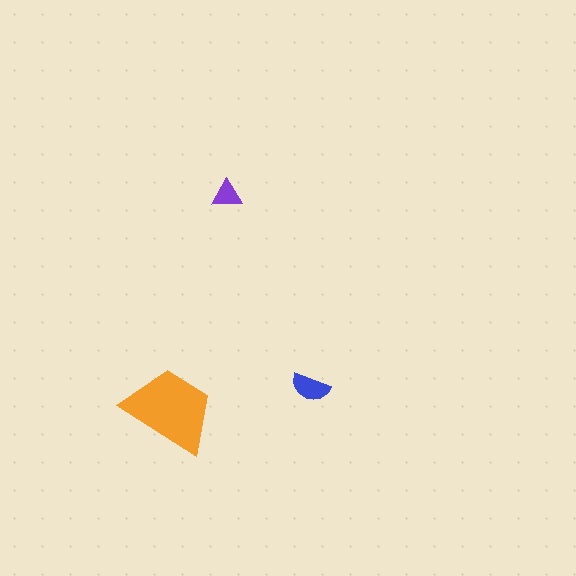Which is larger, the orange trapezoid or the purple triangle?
The orange trapezoid.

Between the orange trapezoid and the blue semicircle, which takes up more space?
The orange trapezoid.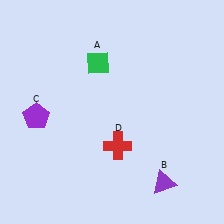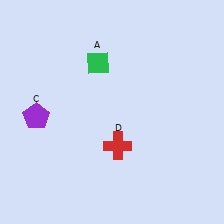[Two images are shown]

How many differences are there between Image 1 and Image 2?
There is 1 difference between the two images.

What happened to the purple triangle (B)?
The purple triangle (B) was removed in Image 2. It was in the bottom-right area of Image 1.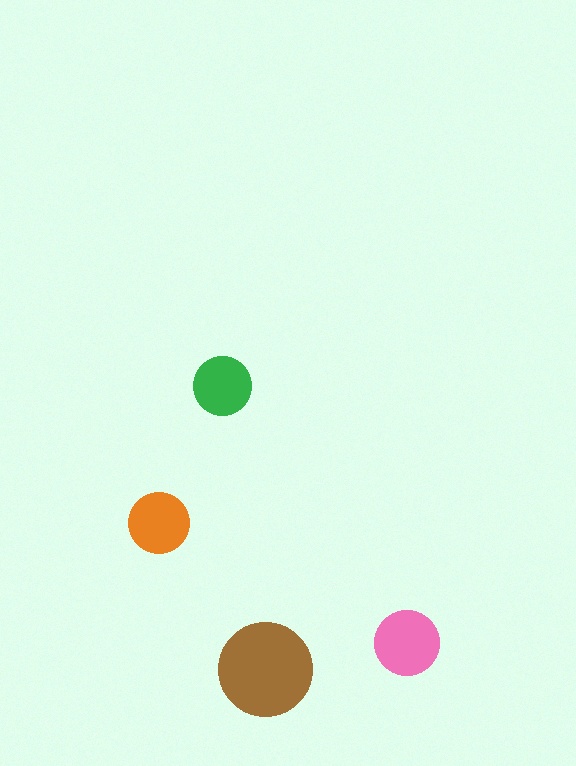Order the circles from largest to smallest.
the brown one, the pink one, the orange one, the green one.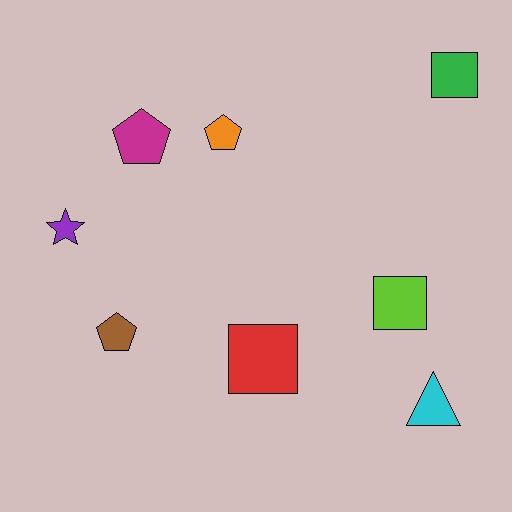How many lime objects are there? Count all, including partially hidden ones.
There is 1 lime object.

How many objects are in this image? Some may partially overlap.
There are 8 objects.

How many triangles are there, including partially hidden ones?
There is 1 triangle.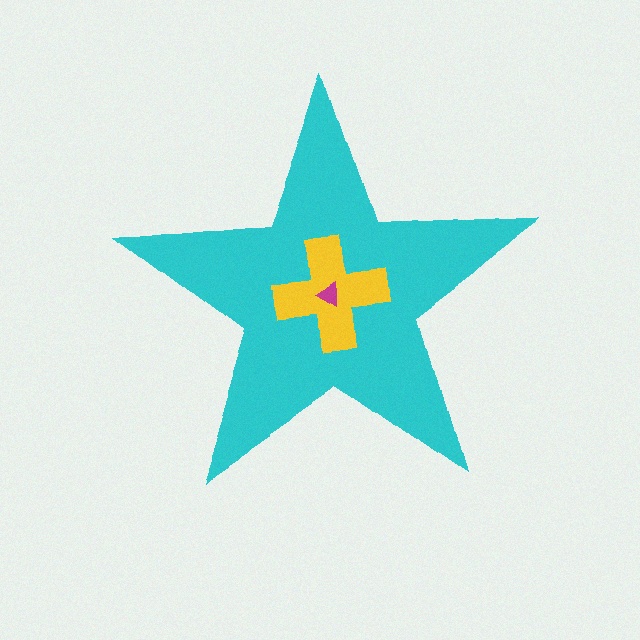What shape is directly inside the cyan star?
The yellow cross.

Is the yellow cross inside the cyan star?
Yes.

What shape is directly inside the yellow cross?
The magenta triangle.